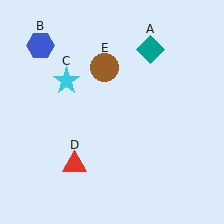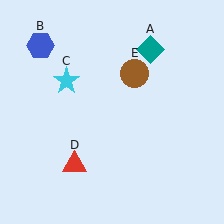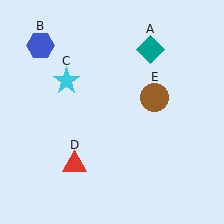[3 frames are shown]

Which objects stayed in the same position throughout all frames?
Teal diamond (object A) and blue hexagon (object B) and cyan star (object C) and red triangle (object D) remained stationary.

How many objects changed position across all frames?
1 object changed position: brown circle (object E).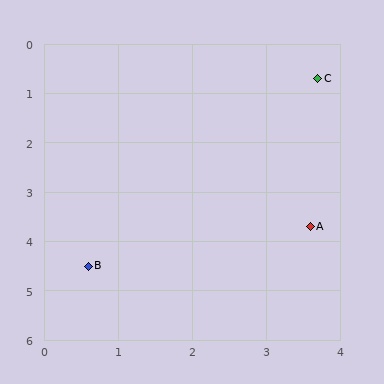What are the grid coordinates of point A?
Point A is at approximately (3.6, 3.7).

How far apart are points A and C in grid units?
Points A and C are about 3.0 grid units apart.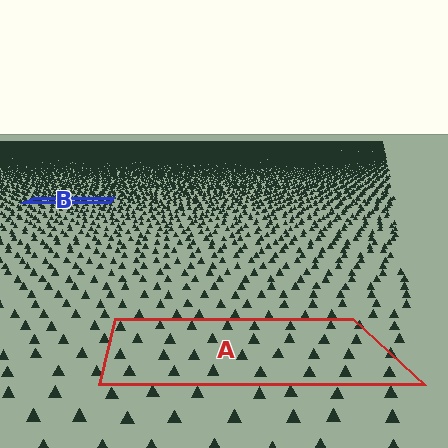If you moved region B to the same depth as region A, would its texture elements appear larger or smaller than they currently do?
They would appear larger. At a closer depth, the same texture elements are projected at a bigger on-screen size.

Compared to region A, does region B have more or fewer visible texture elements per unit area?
Region B has more texture elements per unit area — they are packed more densely because it is farther away.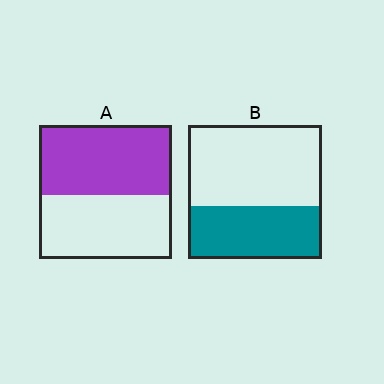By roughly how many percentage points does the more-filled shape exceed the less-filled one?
By roughly 15 percentage points (A over B).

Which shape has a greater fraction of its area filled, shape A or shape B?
Shape A.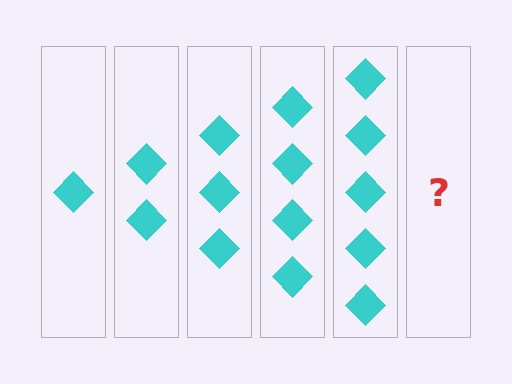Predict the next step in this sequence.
The next step is 6 diamonds.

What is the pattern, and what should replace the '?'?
The pattern is that each step adds one more diamond. The '?' should be 6 diamonds.